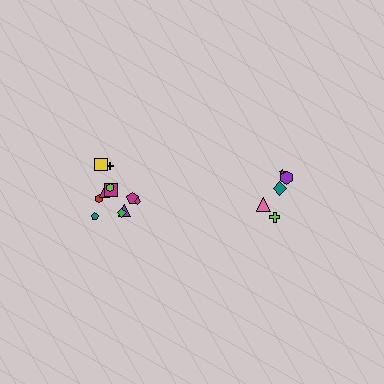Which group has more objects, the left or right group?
The left group.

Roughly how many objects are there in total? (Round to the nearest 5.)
Roughly 15 objects in total.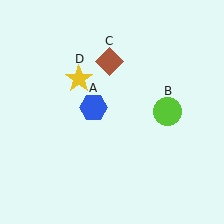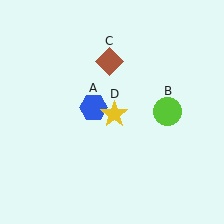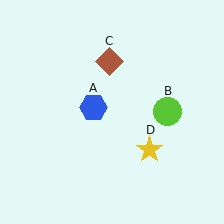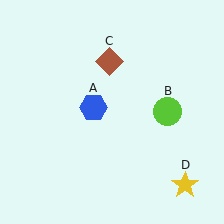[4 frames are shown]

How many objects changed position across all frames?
1 object changed position: yellow star (object D).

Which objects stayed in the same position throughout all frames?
Blue hexagon (object A) and lime circle (object B) and brown diamond (object C) remained stationary.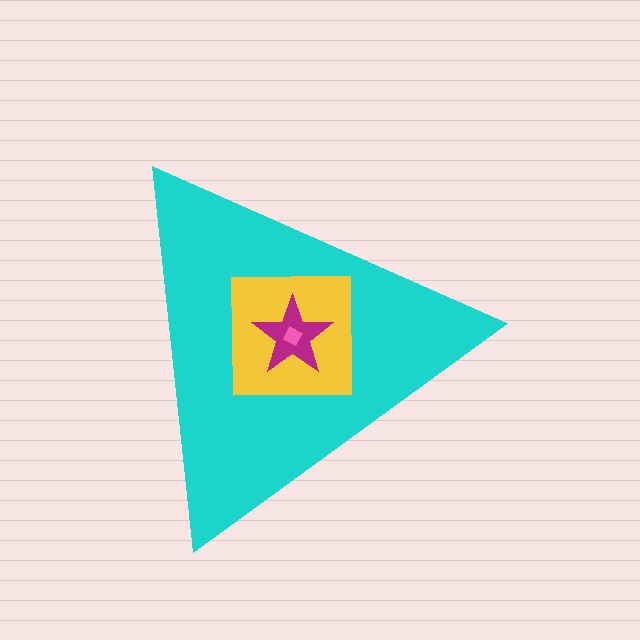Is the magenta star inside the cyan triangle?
Yes.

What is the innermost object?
The pink square.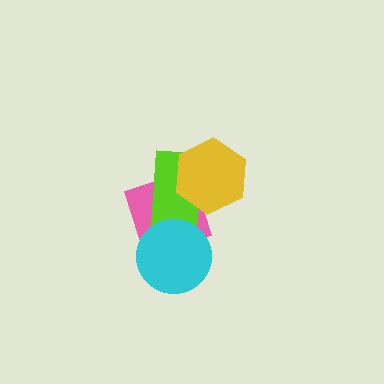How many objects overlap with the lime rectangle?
3 objects overlap with the lime rectangle.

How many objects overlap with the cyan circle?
2 objects overlap with the cyan circle.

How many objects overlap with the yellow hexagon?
2 objects overlap with the yellow hexagon.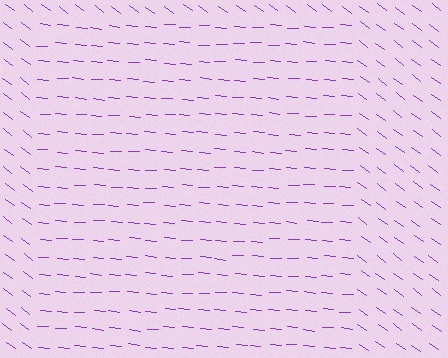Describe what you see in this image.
The image is filled with small purple line segments. A rectangle region in the image has lines oriented differently from the surrounding lines, creating a visible texture boundary.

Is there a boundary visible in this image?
Yes, there is a texture boundary formed by a change in line orientation.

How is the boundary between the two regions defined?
The boundary is defined purely by a change in line orientation (approximately 32 degrees difference). All lines are the same color and thickness.